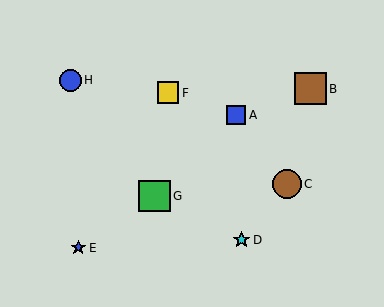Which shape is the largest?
The brown square (labeled B) is the largest.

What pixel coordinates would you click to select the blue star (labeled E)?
Click at (78, 248) to select the blue star E.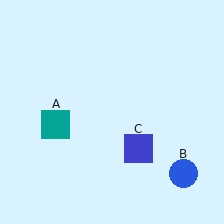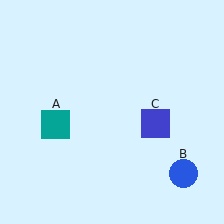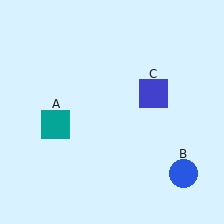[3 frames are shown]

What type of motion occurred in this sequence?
The blue square (object C) rotated counterclockwise around the center of the scene.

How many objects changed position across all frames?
1 object changed position: blue square (object C).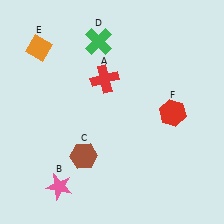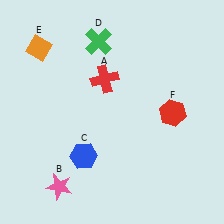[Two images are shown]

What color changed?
The hexagon (C) changed from brown in Image 1 to blue in Image 2.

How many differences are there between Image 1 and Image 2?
There is 1 difference between the two images.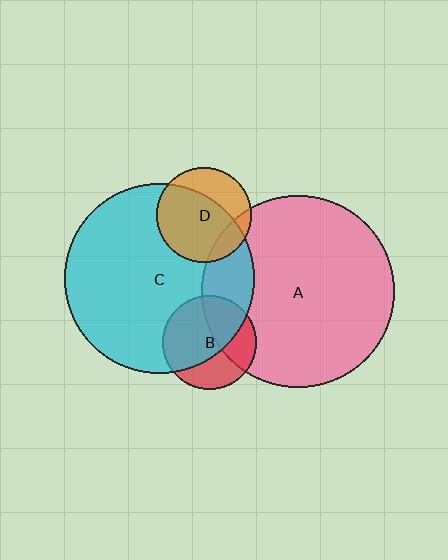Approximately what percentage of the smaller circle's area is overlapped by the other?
Approximately 40%.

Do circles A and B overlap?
Yes.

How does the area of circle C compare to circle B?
Approximately 4.1 times.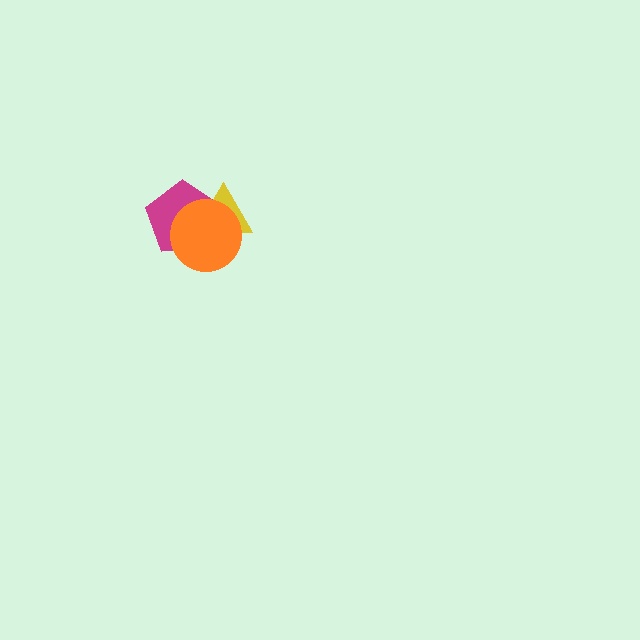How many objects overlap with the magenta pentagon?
2 objects overlap with the magenta pentagon.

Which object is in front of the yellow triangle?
The orange circle is in front of the yellow triangle.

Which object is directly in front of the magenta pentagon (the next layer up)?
The yellow triangle is directly in front of the magenta pentagon.